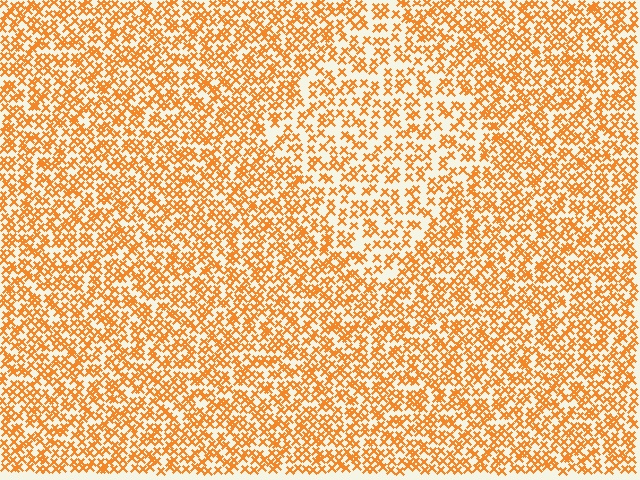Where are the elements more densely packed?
The elements are more densely packed outside the diamond boundary.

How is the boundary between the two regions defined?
The boundary is defined by a change in element density (approximately 1.6x ratio). All elements are the same color, size, and shape.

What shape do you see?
I see a diamond.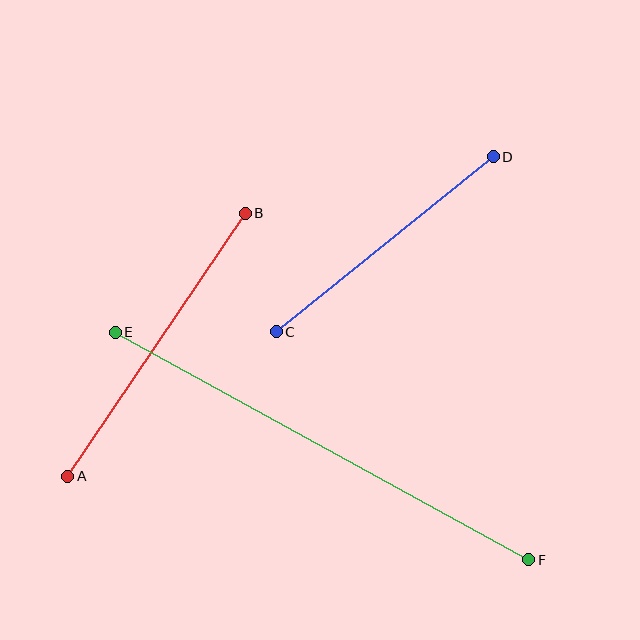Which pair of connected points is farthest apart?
Points E and F are farthest apart.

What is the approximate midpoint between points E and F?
The midpoint is at approximately (322, 446) pixels.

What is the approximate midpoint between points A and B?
The midpoint is at approximately (156, 345) pixels.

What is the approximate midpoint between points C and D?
The midpoint is at approximately (385, 244) pixels.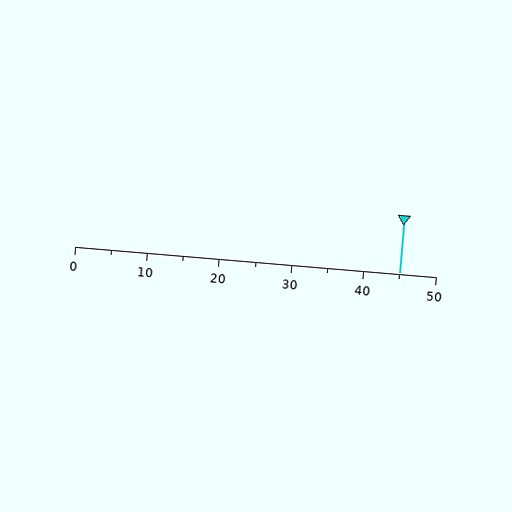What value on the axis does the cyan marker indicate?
The marker indicates approximately 45.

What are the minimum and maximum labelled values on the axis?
The axis runs from 0 to 50.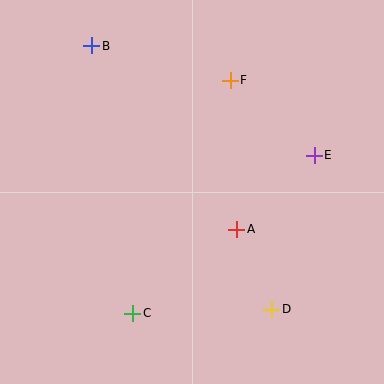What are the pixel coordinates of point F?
Point F is at (230, 80).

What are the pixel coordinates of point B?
Point B is at (91, 46).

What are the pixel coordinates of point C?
Point C is at (132, 314).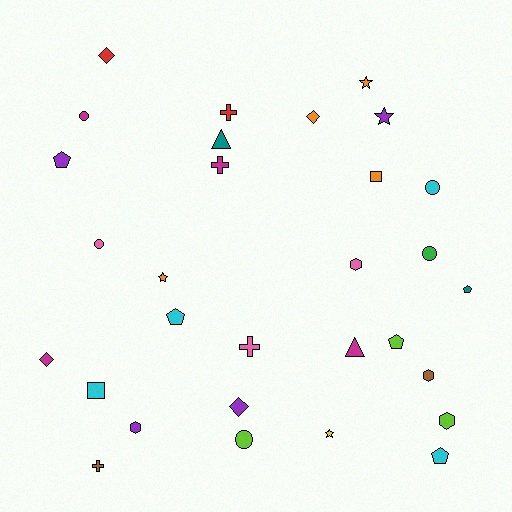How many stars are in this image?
There are 4 stars.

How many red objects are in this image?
There are 2 red objects.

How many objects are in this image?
There are 30 objects.